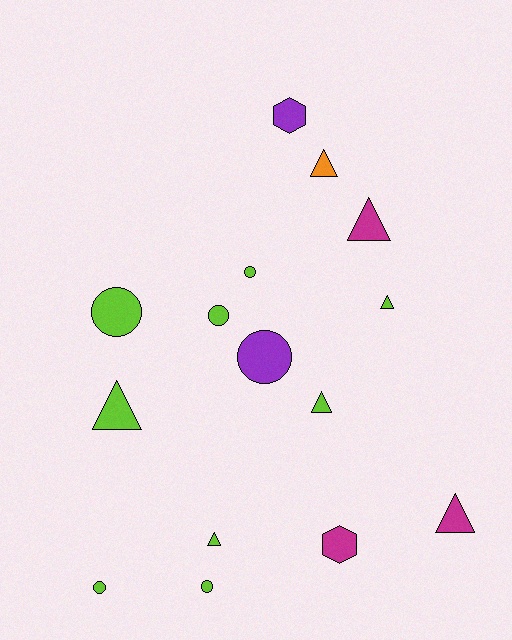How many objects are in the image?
There are 15 objects.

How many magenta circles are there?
There are no magenta circles.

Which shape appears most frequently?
Triangle, with 7 objects.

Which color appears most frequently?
Lime, with 9 objects.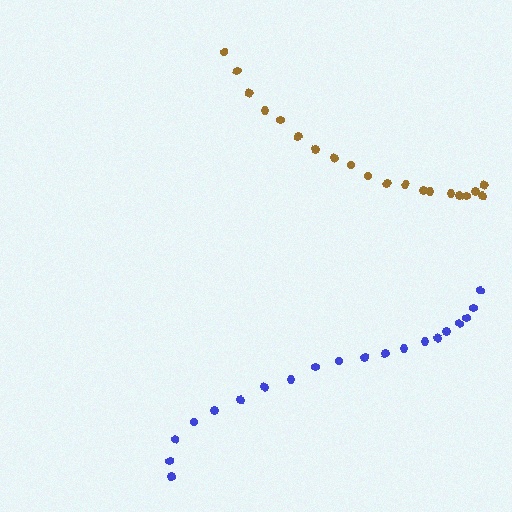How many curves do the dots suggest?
There are 2 distinct paths.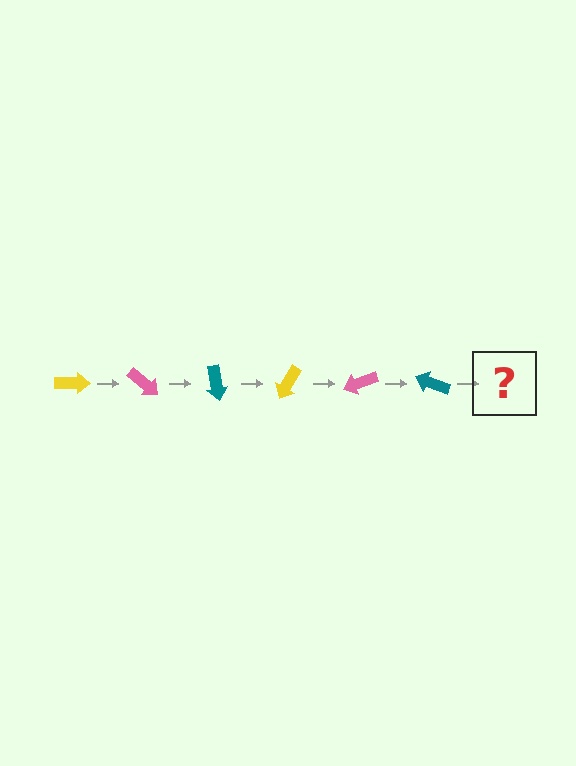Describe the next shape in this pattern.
It should be a yellow arrow, rotated 240 degrees from the start.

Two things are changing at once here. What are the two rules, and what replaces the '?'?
The two rules are that it rotates 40 degrees each step and the color cycles through yellow, pink, and teal. The '?' should be a yellow arrow, rotated 240 degrees from the start.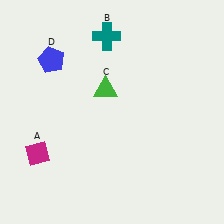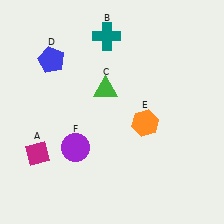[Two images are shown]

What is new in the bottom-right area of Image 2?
An orange hexagon (E) was added in the bottom-right area of Image 2.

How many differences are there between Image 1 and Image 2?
There are 2 differences between the two images.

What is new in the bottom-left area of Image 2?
A purple circle (F) was added in the bottom-left area of Image 2.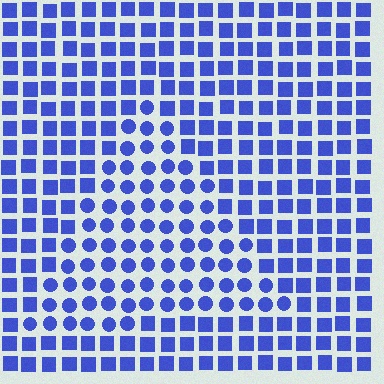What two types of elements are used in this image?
The image uses circles inside the triangle region and squares outside it.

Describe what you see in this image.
The image is filled with small blue elements arranged in a uniform grid. A triangle-shaped region contains circles, while the surrounding area contains squares. The boundary is defined purely by the change in element shape.